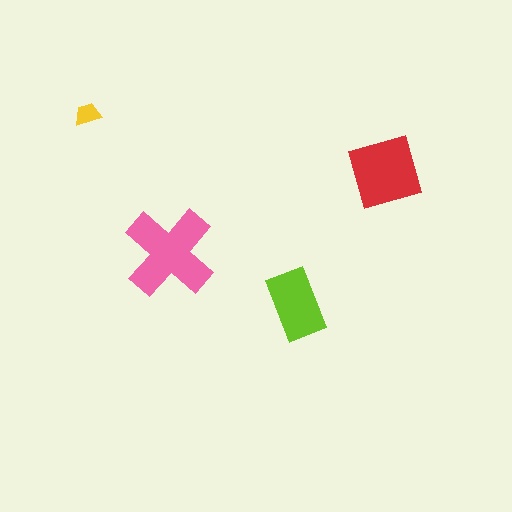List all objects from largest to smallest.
The pink cross, the red square, the lime rectangle, the yellow trapezoid.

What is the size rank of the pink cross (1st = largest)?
1st.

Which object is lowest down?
The lime rectangle is bottommost.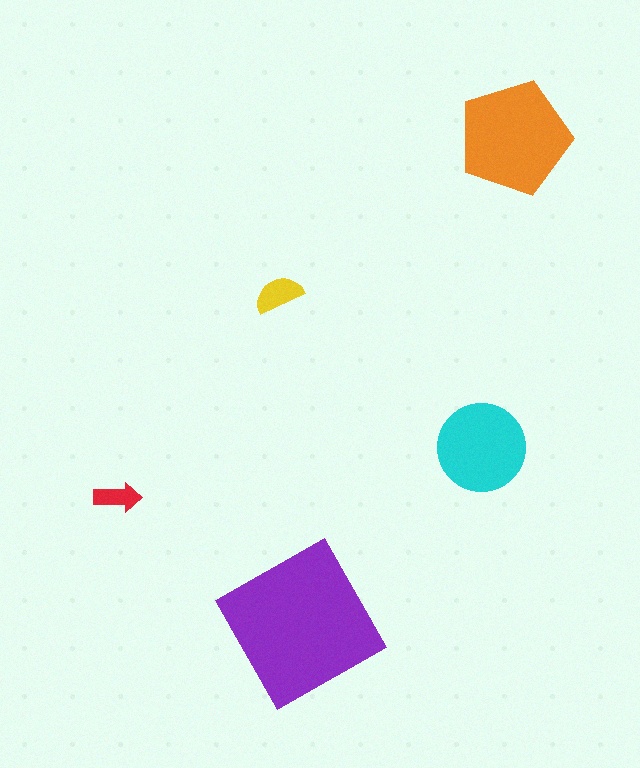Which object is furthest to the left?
The red arrow is leftmost.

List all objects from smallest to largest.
The red arrow, the yellow semicircle, the cyan circle, the orange pentagon, the purple square.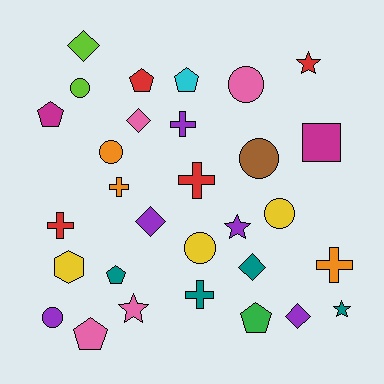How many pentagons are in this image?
There are 6 pentagons.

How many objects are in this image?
There are 30 objects.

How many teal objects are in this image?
There are 4 teal objects.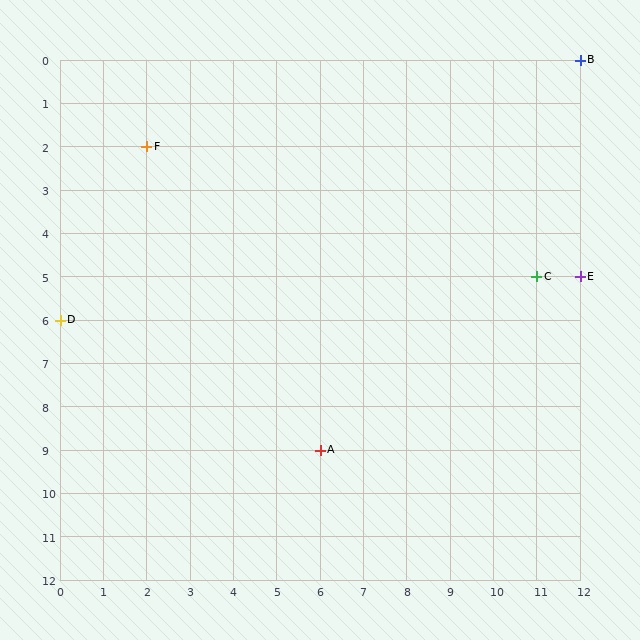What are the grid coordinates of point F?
Point F is at grid coordinates (2, 2).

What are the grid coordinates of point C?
Point C is at grid coordinates (11, 5).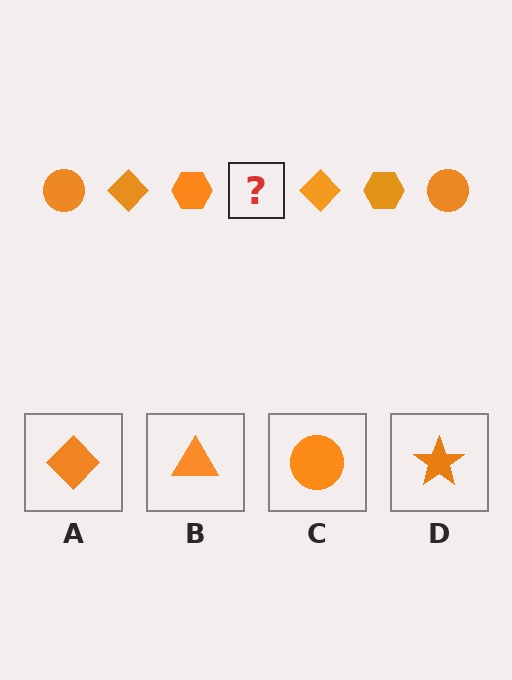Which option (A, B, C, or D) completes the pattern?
C.